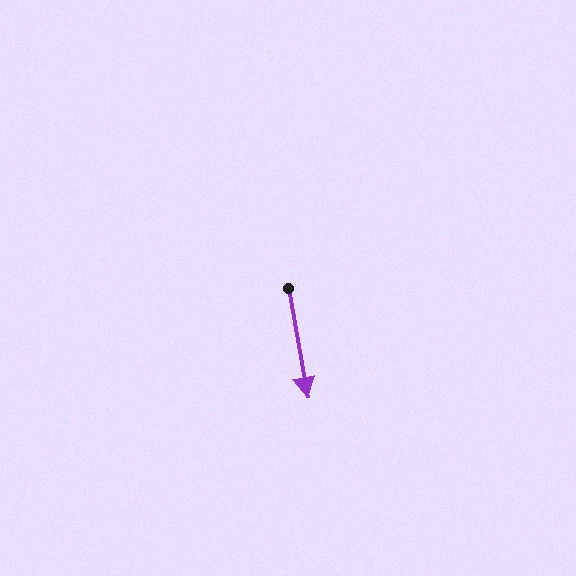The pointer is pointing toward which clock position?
Roughly 6 o'clock.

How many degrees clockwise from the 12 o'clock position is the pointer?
Approximately 170 degrees.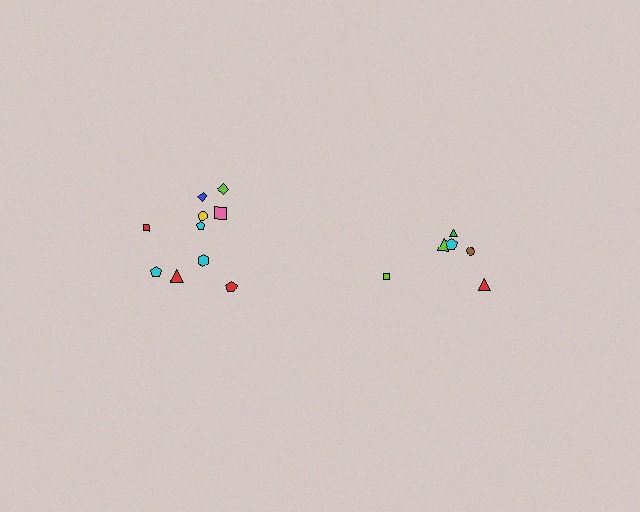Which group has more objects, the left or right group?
The left group.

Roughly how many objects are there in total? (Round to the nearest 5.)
Roughly 15 objects in total.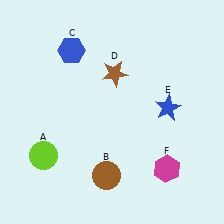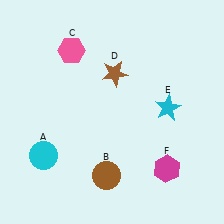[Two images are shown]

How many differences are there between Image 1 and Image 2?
There are 3 differences between the two images.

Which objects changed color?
A changed from lime to cyan. C changed from blue to pink. E changed from blue to cyan.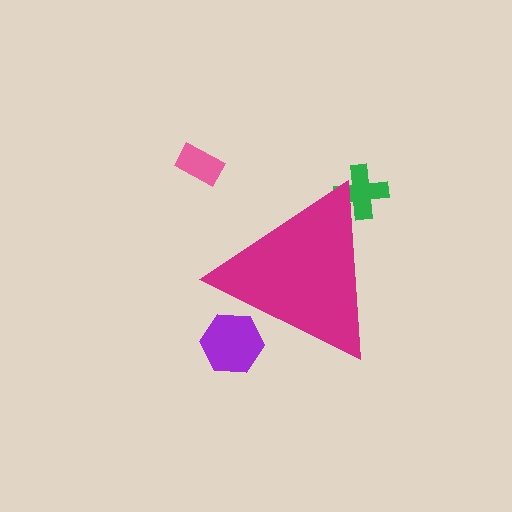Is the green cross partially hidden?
Yes, the green cross is partially hidden behind the magenta triangle.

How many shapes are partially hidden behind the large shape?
2 shapes are partially hidden.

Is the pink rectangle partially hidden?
No, the pink rectangle is fully visible.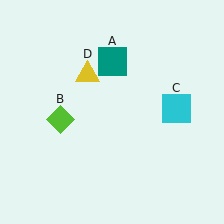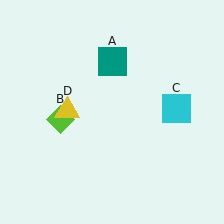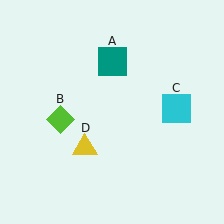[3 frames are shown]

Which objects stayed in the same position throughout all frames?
Teal square (object A) and lime diamond (object B) and cyan square (object C) remained stationary.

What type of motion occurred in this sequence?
The yellow triangle (object D) rotated counterclockwise around the center of the scene.